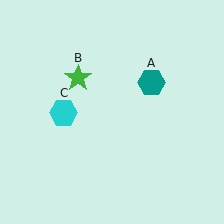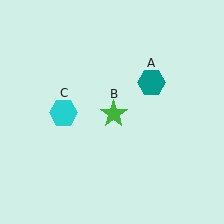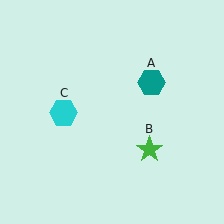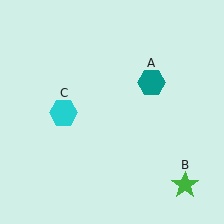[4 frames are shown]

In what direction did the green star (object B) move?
The green star (object B) moved down and to the right.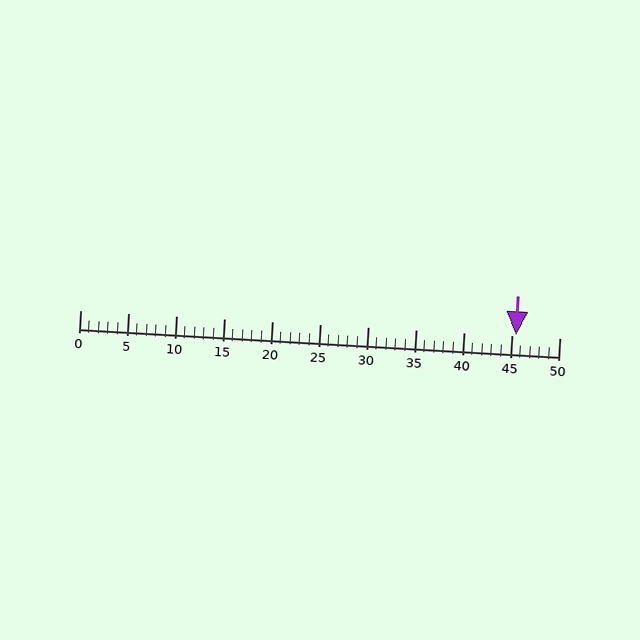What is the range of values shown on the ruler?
The ruler shows values from 0 to 50.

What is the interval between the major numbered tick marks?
The major tick marks are spaced 5 units apart.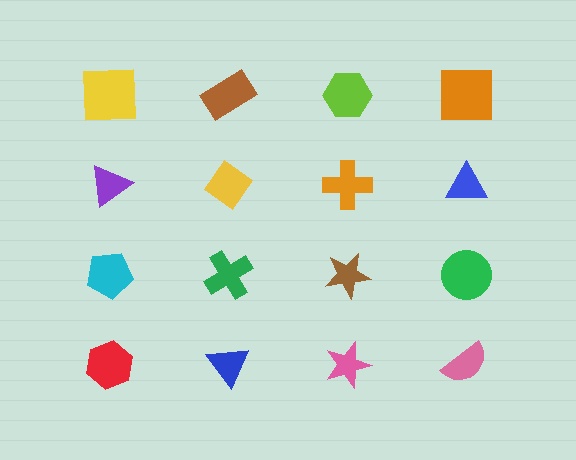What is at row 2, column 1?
A purple triangle.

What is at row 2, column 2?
A yellow diamond.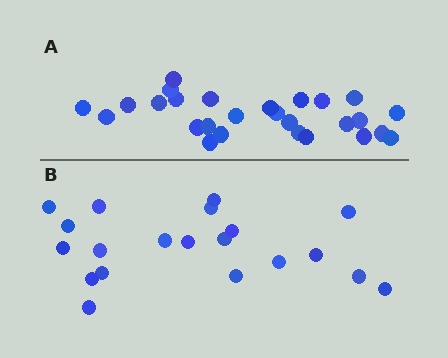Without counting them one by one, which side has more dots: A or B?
Region A (the top region) has more dots.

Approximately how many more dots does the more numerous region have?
Region A has roughly 8 or so more dots than region B.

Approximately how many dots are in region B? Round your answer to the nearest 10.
About 20 dots.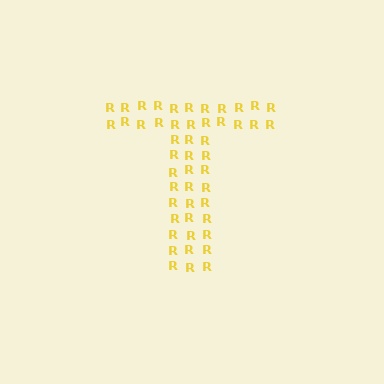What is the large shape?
The large shape is the letter T.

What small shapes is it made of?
It is made of small letter R's.